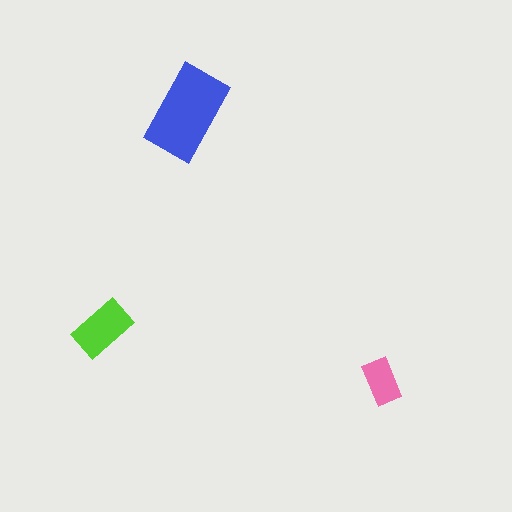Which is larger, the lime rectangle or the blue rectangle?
The blue one.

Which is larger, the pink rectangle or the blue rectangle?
The blue one.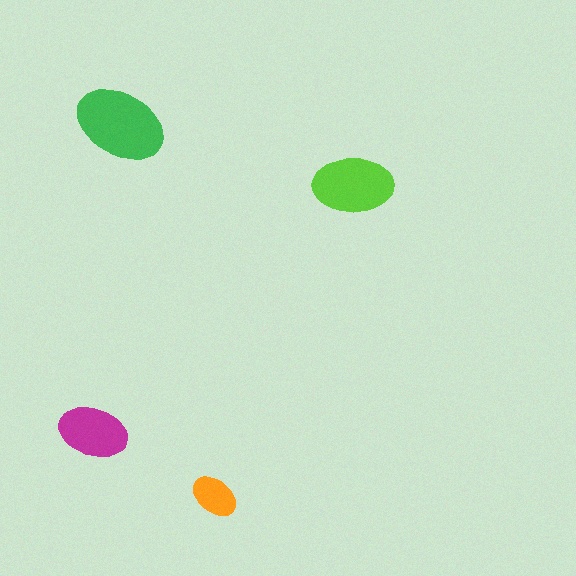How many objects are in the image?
There are 4 objects in the image.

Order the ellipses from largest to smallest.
the green one, the lime one, the magenta one, the orange one.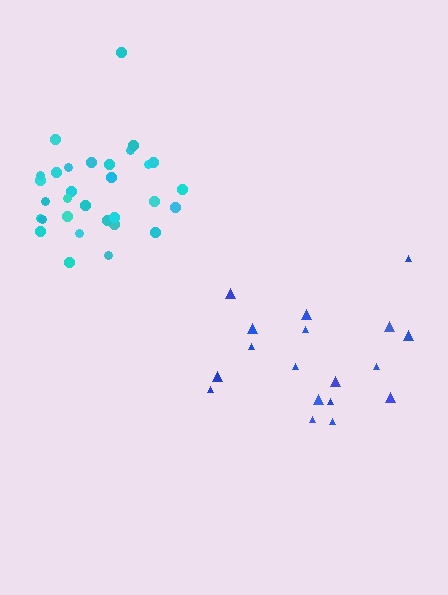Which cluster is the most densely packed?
Cyan.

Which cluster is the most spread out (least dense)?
Blue.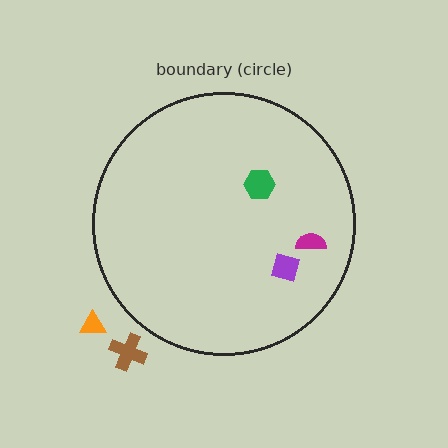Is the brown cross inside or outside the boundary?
Outside.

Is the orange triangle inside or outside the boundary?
Outside.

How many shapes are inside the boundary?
3 inside, 2 outside.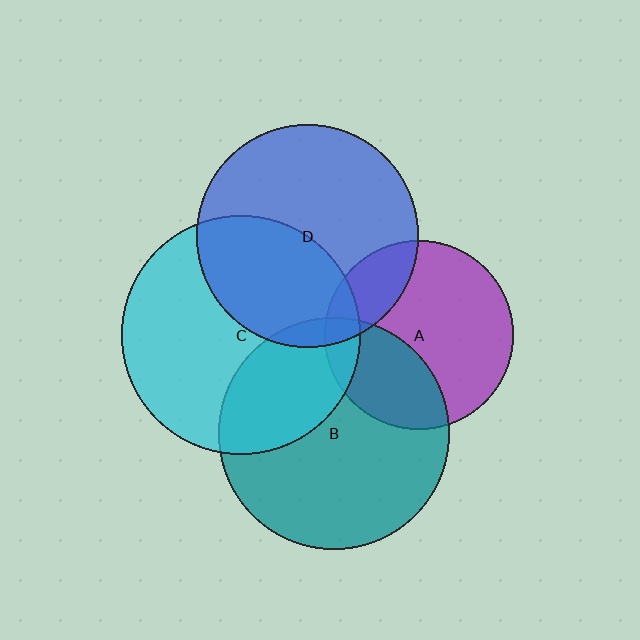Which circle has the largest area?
Circle C (cyan).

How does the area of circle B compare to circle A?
Approximately 1.5 times.